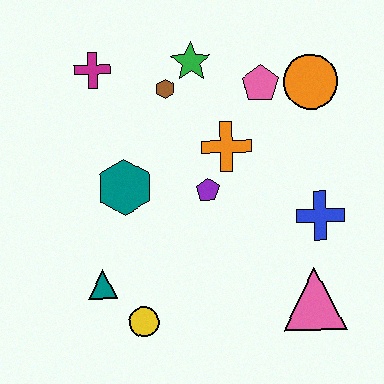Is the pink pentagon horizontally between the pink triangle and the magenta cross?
Yes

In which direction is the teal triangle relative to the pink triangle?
The teal triangle is to the left of the pink triangle.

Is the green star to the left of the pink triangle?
Yes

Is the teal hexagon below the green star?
Yes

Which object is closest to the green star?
The brown hexagon is closest to the green star.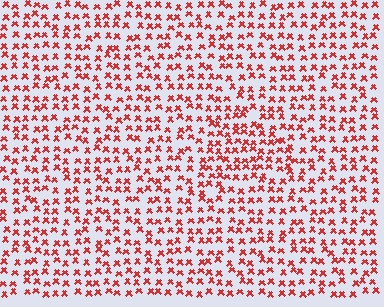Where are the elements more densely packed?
The elements are more densely packed inside the triangle boundary.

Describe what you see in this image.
The image contains small red elements arranged at two different densities. A triangle-shaped region is visible where the elements are more densely packed than the surrounding area.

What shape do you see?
I see a triangle.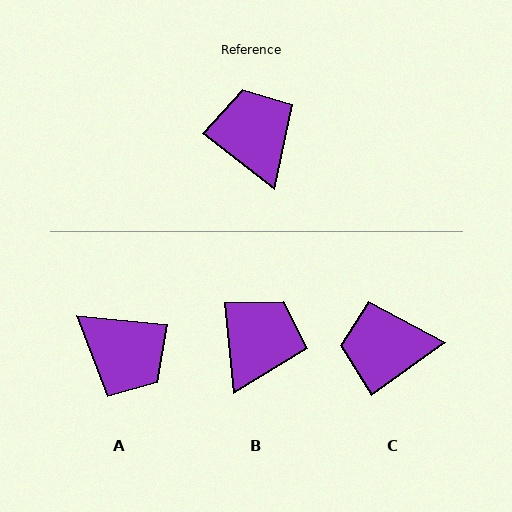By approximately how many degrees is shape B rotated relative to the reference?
Approximately 47 degrees clockwise.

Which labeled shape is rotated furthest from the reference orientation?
A, about 148 degrees away.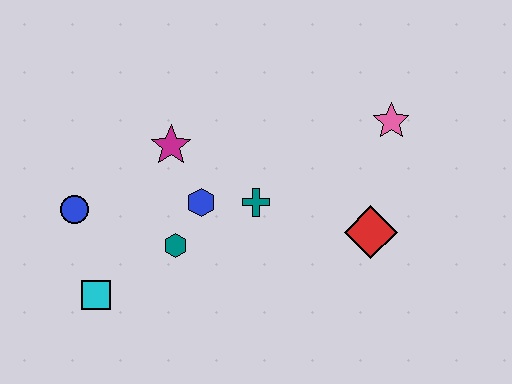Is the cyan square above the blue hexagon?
No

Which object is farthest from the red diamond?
The blue circle is farthest from the red diamond.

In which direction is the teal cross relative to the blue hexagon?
The teal cross is to the right of the blue hexagon.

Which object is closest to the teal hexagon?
The blue hexagon is closest to the teal hexagon.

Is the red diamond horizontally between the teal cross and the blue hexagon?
No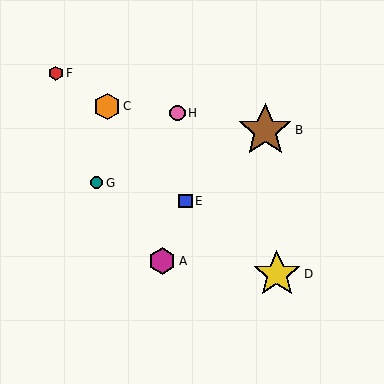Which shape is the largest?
The brown star (labeled B) is the largest.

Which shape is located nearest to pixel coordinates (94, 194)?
The teal circle (labeled G) at (97, 183) is nearest to that location.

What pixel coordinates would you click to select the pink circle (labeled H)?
Click at (177, 113) to select the pink circle H.